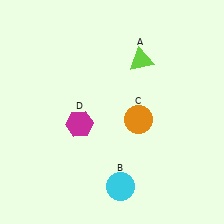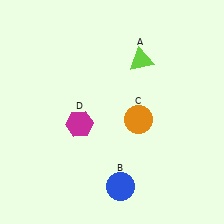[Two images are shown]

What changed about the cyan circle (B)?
In Image 1, B is cyan. In Image 2, it changed to blue.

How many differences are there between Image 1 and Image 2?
There is 1 difference between the two images.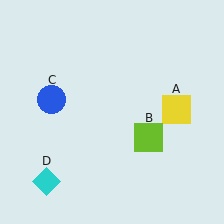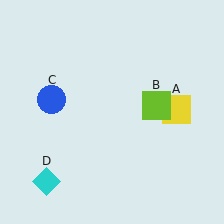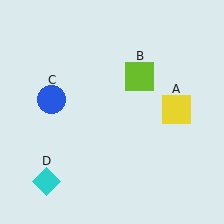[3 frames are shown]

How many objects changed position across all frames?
1 object changed position: lime square (object B).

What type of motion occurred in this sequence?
The lime square (object B) rotated counterclockwise around the center of the scene.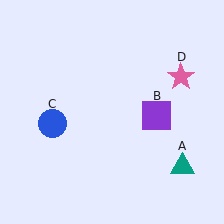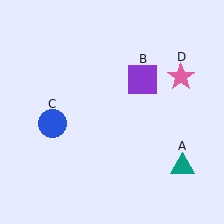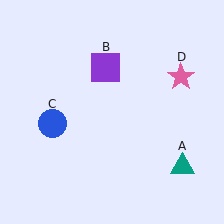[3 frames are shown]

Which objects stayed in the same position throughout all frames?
Teal triangle (object A) and blue circle (object C) and pink star (object D) remained stationary.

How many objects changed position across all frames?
1 object changed position: purple square (object B).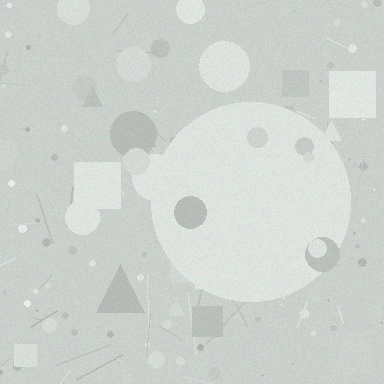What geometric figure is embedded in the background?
A circle is embedded in the background.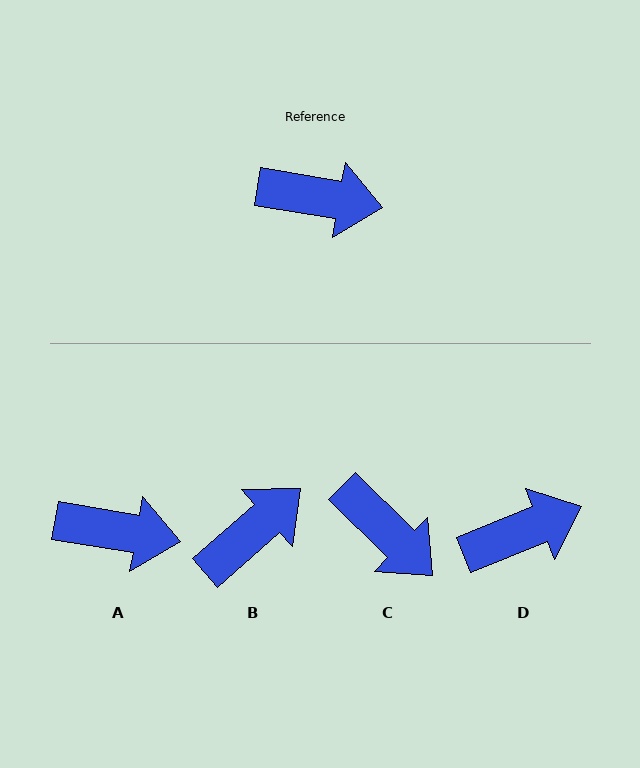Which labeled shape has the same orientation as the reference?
A.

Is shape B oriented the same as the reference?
No, it is off by about 51 degrees.